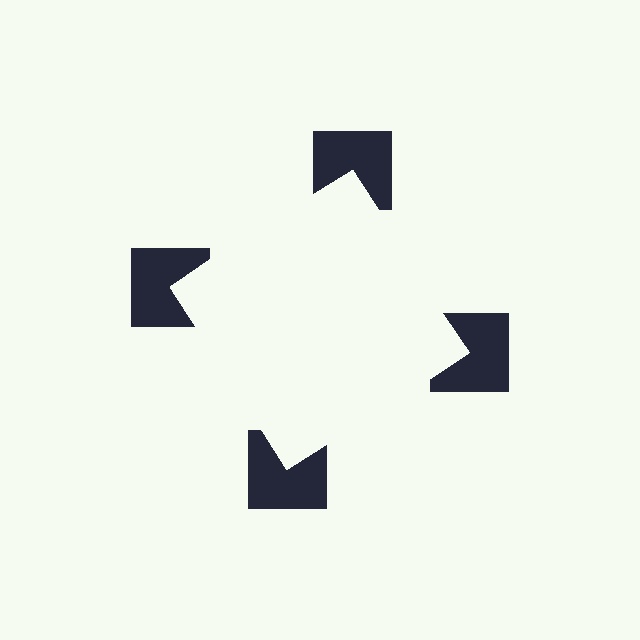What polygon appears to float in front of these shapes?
An illusory square — its edges are inferred from the aligned wedge cuts in the notched squares, not physically drawn.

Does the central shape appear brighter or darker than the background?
It typically appears slightly brighter than the background, even though no actual brightness change is drawn.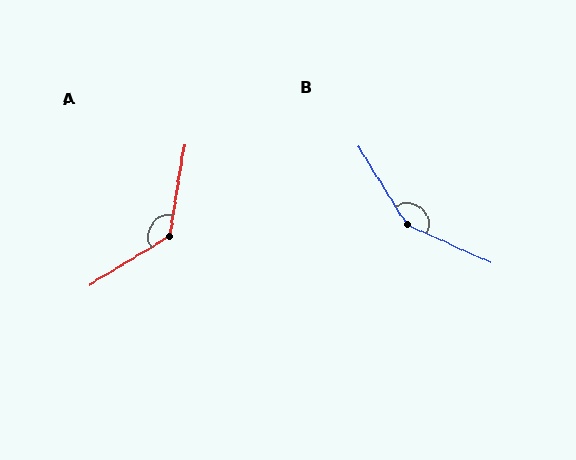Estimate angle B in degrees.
Approximately 146 degrees.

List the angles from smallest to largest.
A (131°), B (146°).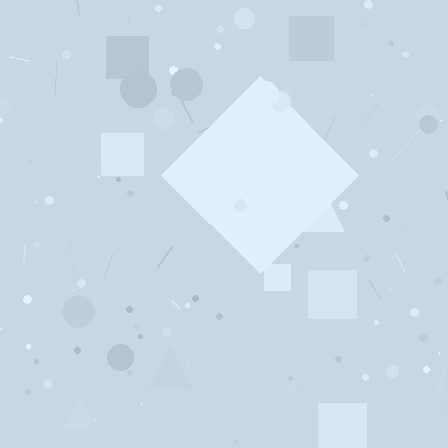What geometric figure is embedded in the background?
A diamond is embedded in the background.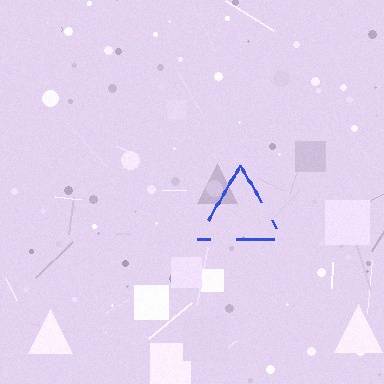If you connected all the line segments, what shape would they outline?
They would outline a triangle.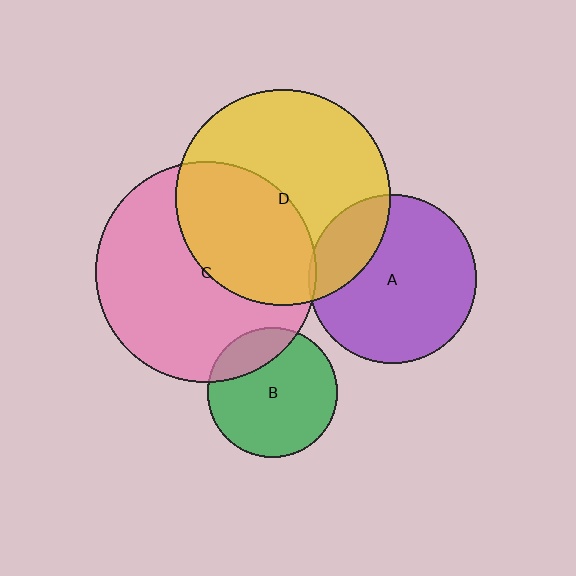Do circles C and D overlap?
Yes.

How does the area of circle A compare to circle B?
Approximately 1.7 times.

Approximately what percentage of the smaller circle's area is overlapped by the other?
Approximately 40%.